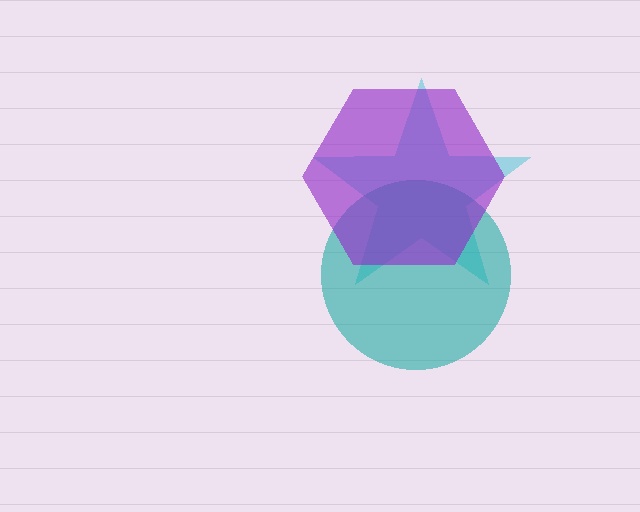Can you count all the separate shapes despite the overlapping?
Yes, there are 3 separate shapes.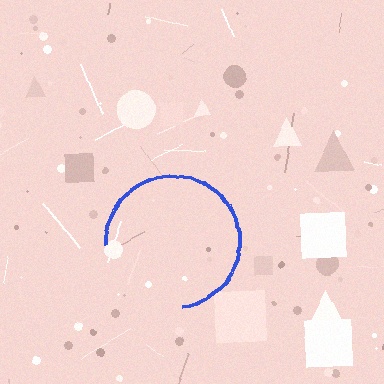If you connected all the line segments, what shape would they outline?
They would outline a circle.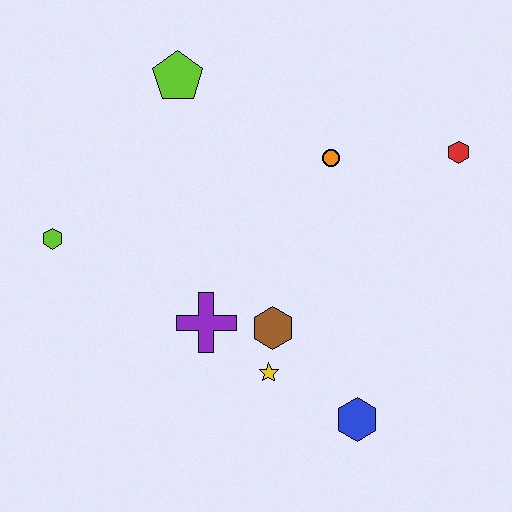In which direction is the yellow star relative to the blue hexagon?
The yellow star is to the left of the blue hexagon.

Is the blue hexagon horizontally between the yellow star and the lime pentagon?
No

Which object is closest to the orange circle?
The red hexagon is closest to the orange circle.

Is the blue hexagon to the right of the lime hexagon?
Yes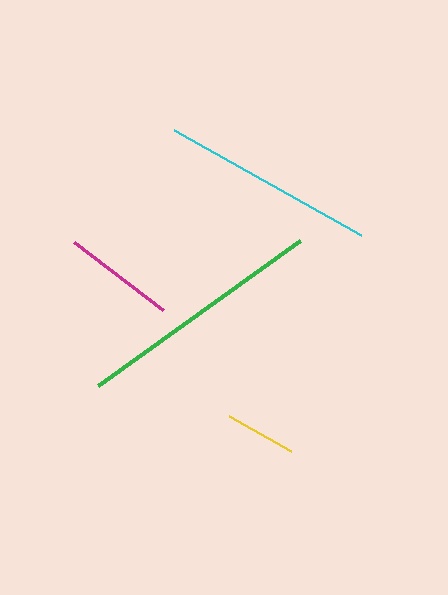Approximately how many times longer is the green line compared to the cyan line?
The green line is approximately 1.2 times the length of the cyan line.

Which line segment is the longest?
The green line is the longest at approximately 249 pixels.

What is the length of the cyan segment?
The cyan segment is approximately 215 pixels long.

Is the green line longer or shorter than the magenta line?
The green line is longer than the magenta line.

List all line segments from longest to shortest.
From longest to shortest: green, cyan, magenta, yellow.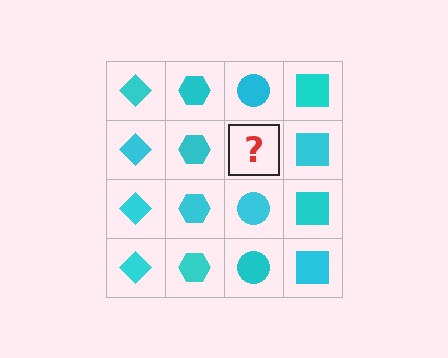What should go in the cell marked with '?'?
The missing cell should contain a cyan circle.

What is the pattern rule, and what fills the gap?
The rule is that each column has a consistent shape. The gap should be filled with a cyan circle.